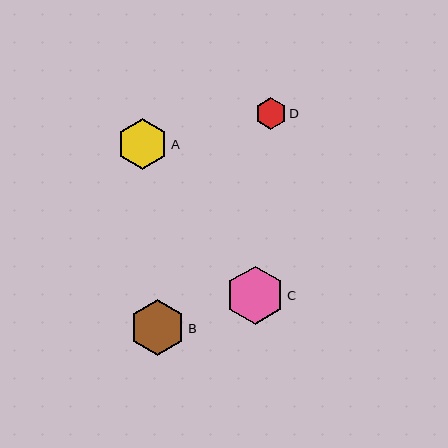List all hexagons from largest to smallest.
From largest to smallest: C, B, A, D.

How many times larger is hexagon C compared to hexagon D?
Hexagon C is approximately 1.9 times the size of hexagon D.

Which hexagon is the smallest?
Hexagon D is the smallest with a size of approximately 31 pixels.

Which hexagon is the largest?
Hexagon C is the largest with a size of approximately 58 pixels.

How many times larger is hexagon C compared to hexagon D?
Hexagon C is approximately 1.9 times the size of hexagon D.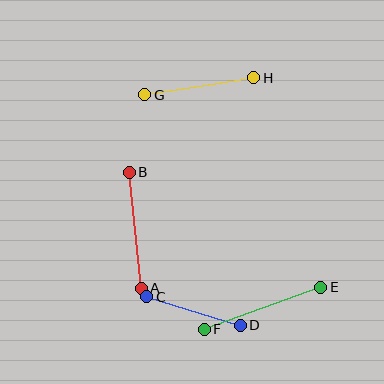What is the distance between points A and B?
The distance is approximately 116 pixels.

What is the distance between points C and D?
The distance is approximately 98 pixels.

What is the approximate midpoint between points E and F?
The midpoint is at approximately (262, 308) pixels.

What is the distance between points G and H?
The distance is approximately 110 pixels.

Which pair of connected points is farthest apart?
Points E and F are farthest apart.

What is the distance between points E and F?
The distance is approximately 123 pixels.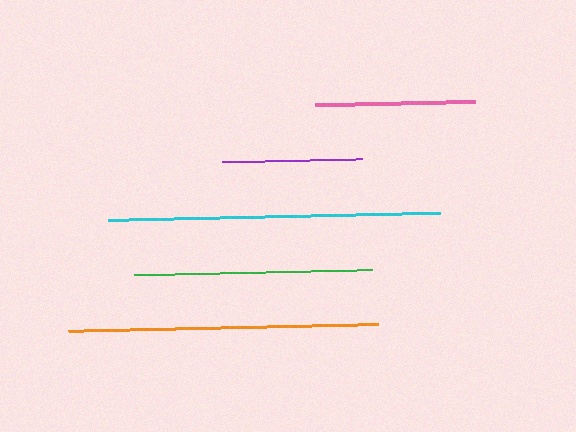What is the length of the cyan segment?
The cyan segment is approximately 332 pixels long.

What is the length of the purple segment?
The purple segment is approximately 140 pixels long.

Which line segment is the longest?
The cyan line is the longest at approximately 332 pixels.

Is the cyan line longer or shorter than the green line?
The cyan line is longer than the green line.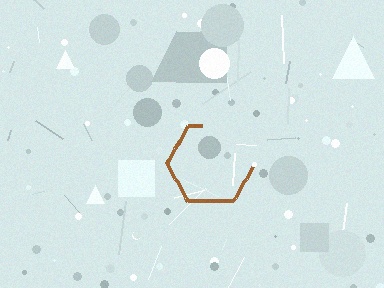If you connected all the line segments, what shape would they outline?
They would outline a hexagon.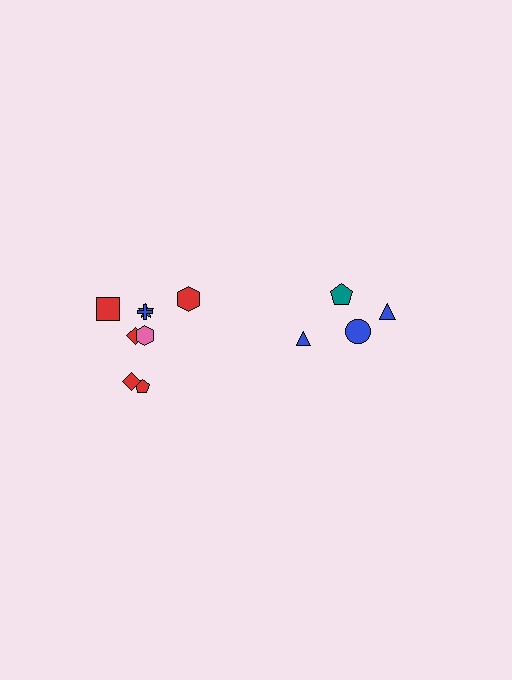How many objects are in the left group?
There are 8 objects.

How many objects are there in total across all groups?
There are 12 objects.